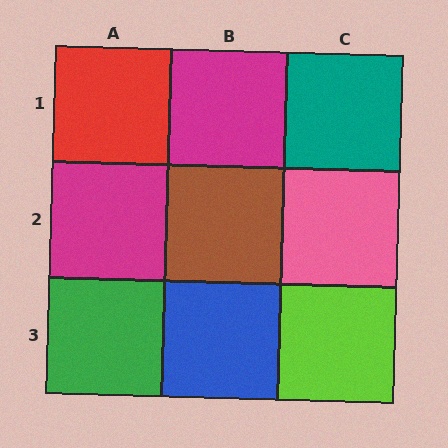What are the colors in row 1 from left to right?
Red, magenta, teal.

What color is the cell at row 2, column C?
Pink.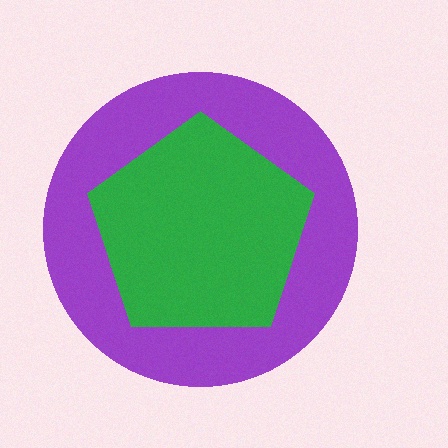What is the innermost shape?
The green pentagon.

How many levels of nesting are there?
2.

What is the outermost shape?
The purple circle.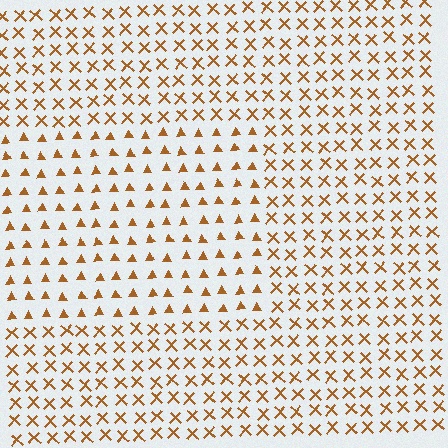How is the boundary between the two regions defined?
The boundary is defined by a change in element shape: triangles inside vs. X marks outside. All elements share the same color and spacing.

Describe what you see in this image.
The image is filled with small brown elements arranged in a uniform grid. A rectangle-shaped region contains triangles, while the surrounding area contains X marks. The boundary is defined purely by the change in element shape.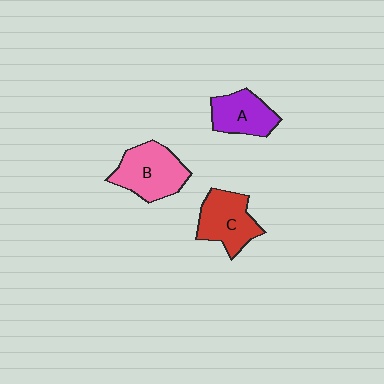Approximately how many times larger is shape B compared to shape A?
Approximately 1.3 times.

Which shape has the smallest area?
Shape A (purple).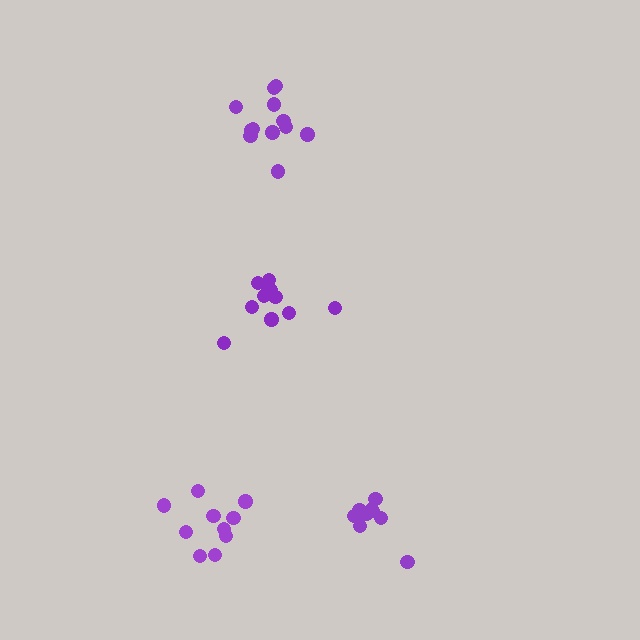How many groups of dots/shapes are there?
There are 4 groups.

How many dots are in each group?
Group 1: 12 dots, Group 2: 9 dots, Group 3: 12 dots, Group 4: 10 dots (43 total).